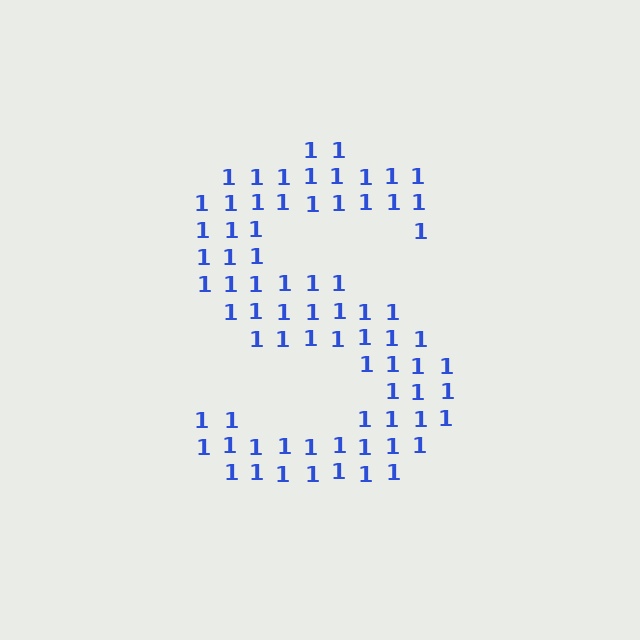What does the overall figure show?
The overall figure shows the letter S.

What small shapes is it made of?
It is made of small digit 1's.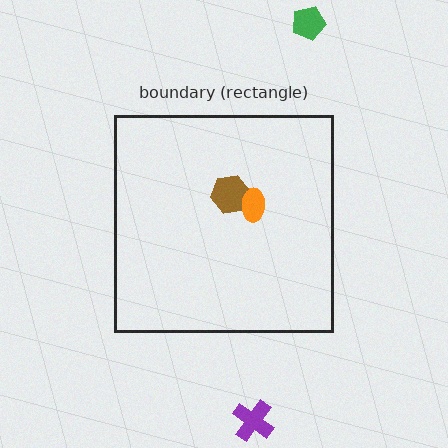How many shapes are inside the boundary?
2 inside, 2 outside.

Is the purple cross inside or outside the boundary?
Outside.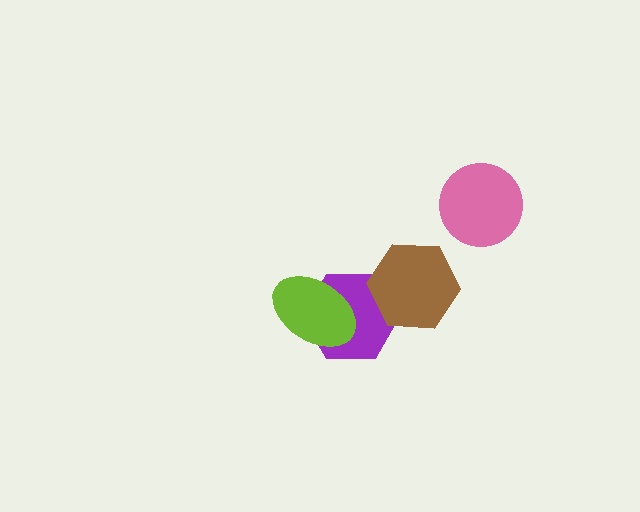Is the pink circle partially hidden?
No, no other shape covers it.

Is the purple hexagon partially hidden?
Yes, it is partially covered by another shape.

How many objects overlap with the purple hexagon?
2 objects overlap with the purple hexagon.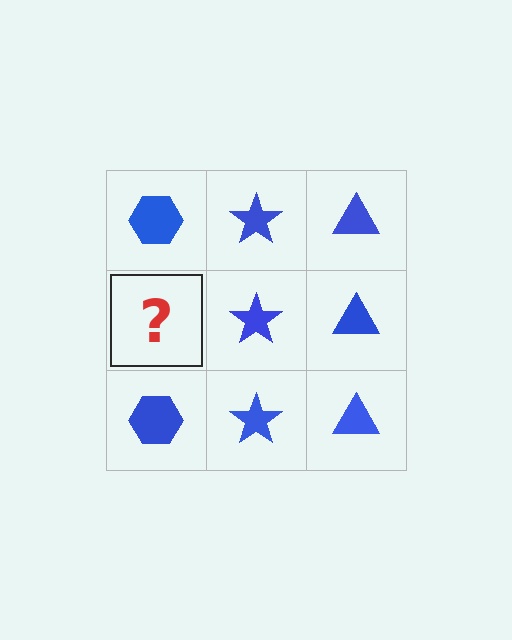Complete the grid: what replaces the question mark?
The question mark should be replaced with a blue hexagon.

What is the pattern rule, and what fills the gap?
The rule is that each column has a consistent shape. The gap should be filled with a blue hexagon.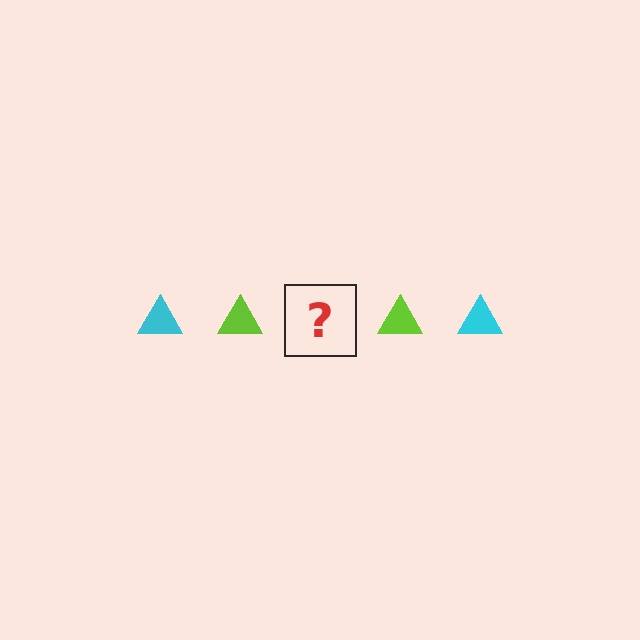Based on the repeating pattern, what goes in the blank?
The blank should be a cyan triangle.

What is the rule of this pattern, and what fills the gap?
The rule is that the pattern cycles through cyan, lime triangles. The gap should be filled with a cyan triangle.